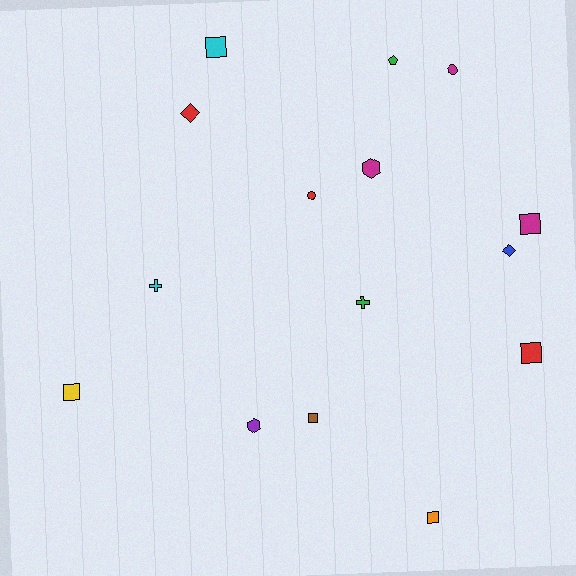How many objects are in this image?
There are 15 objects.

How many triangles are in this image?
There are no triangles.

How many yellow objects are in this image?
There is 1 yellow object.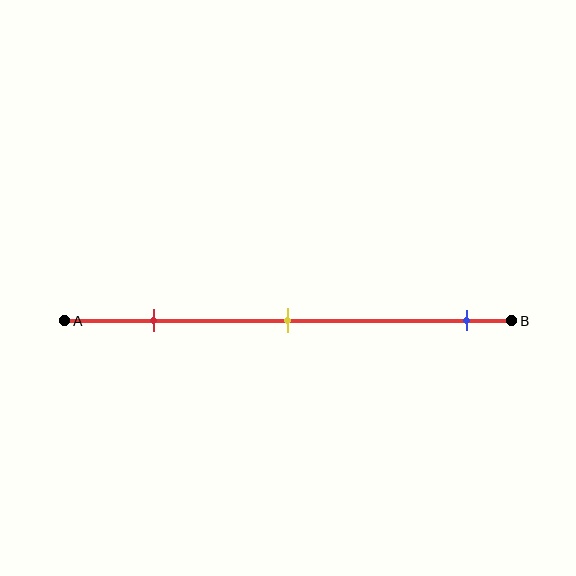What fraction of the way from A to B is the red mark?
The red mark is approximately 20% (0.2) of the way from A to B.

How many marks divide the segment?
There are 3 marks dividing the segment.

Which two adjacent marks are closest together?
The red and yellow marks are the closest adjacent pair.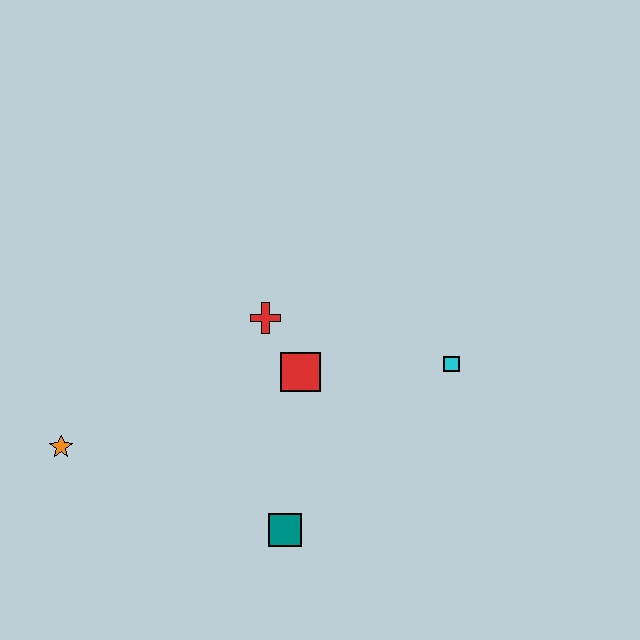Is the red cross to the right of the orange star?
Yes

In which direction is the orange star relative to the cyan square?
The orange star is to the left of the cyan square.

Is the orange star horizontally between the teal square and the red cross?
No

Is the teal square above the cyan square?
No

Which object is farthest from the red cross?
The orange star is farthest from the red cross.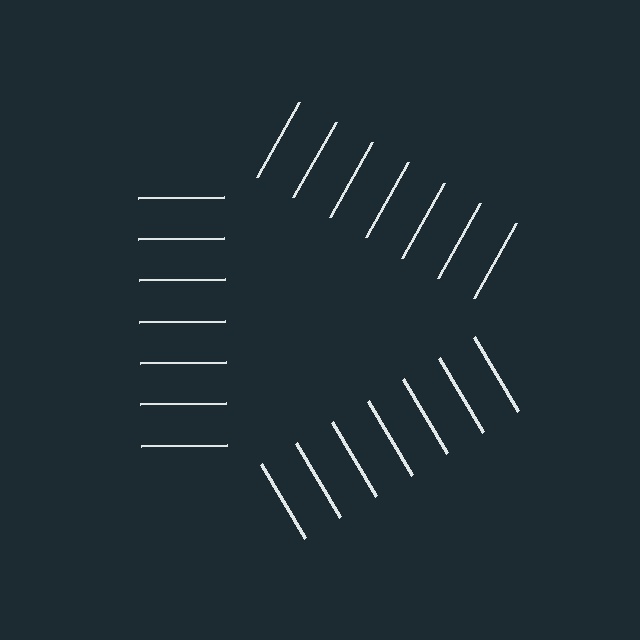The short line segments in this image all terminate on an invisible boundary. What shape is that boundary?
An illusory triangle — the line segments terminate on its edges but no continuous stroke is drawn.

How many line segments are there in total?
21 — 7 along each of the 3 edges.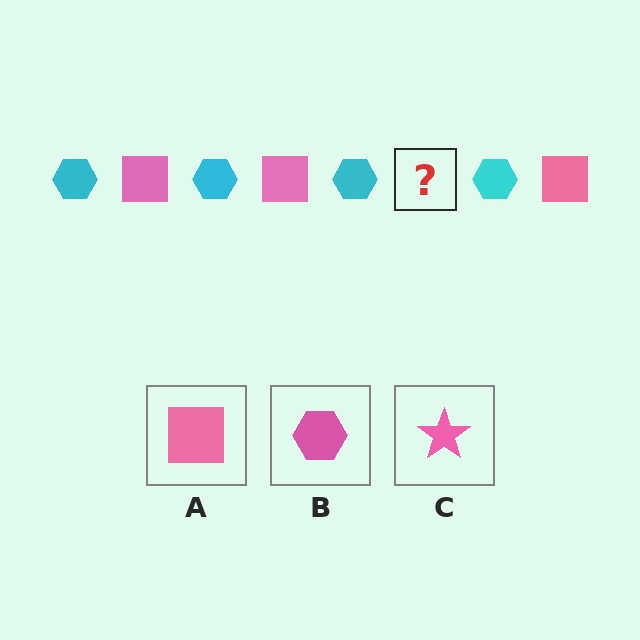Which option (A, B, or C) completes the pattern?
A.